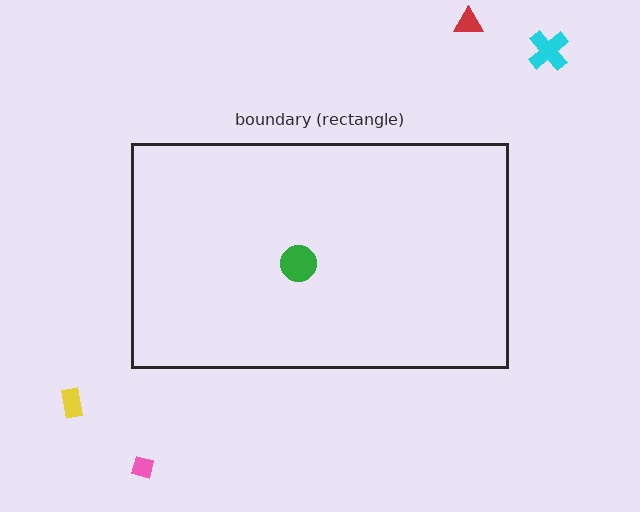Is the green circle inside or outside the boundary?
Inside.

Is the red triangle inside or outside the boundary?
Outside.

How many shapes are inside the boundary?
1 inside, 4 outside.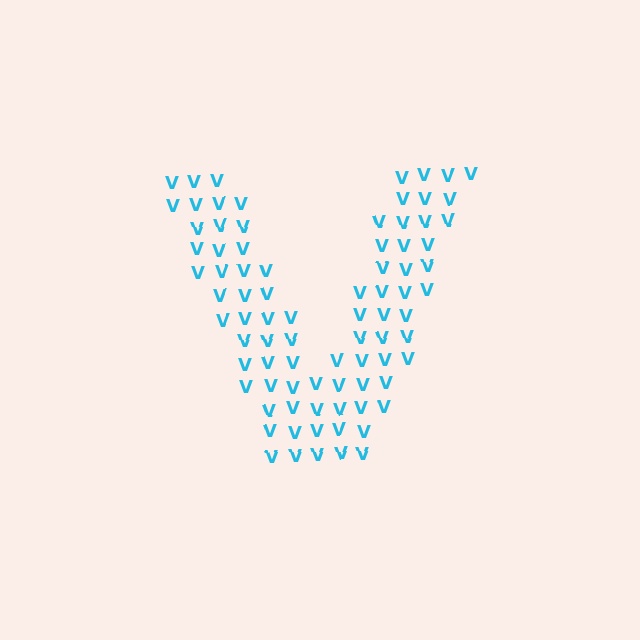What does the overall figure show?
The overall figure shows the letter V.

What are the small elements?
The small elements are letter V's.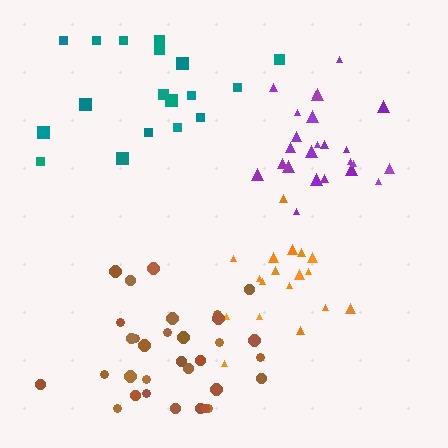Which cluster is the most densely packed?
Orange.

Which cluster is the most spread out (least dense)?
Teal.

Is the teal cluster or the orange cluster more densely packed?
Orange.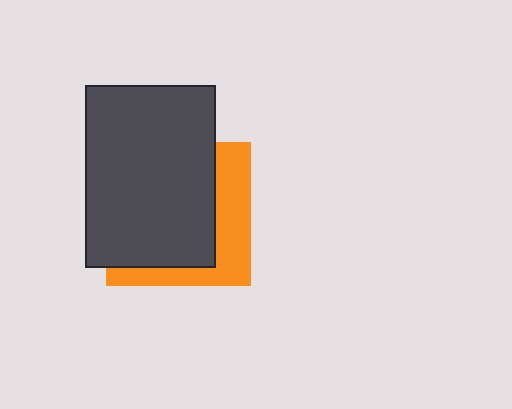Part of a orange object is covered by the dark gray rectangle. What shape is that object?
It is a square.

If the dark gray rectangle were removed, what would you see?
You would see the complete orange square.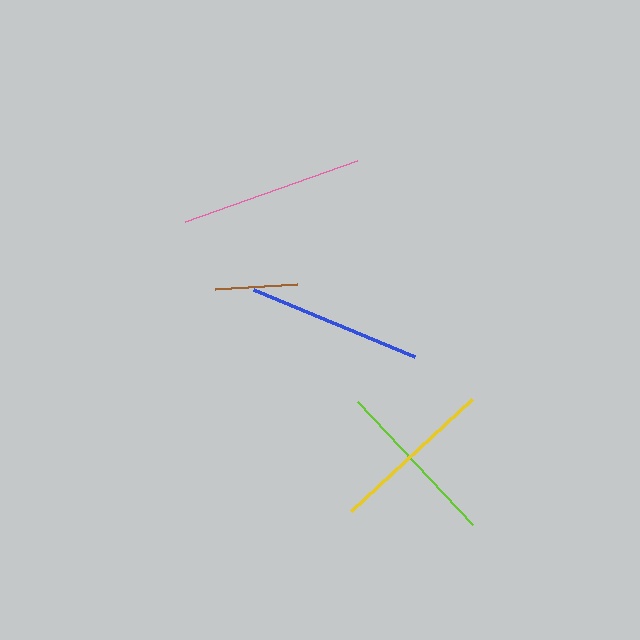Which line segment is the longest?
The pink line is the longest at approximately 182 pixels.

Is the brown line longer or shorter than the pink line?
The pink line is longer than the brown line.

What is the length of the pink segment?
The pink segment is approximately 182 pixels long.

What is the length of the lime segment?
The lime segment is approximately 168 pixels long.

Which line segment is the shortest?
The brown line is the shortest at approximately 82 pixels.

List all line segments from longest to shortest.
From longest to shortest: pink, blue, lime, yellow, brown.